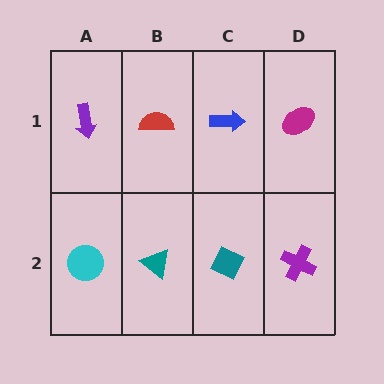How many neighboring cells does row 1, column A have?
2.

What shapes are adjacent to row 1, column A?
A cyan circle (row 2, column A), a red semicircle (row 1, column B).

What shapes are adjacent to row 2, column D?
A magenta ellipse (row 1, column D), a teal diamond (row 2, column C).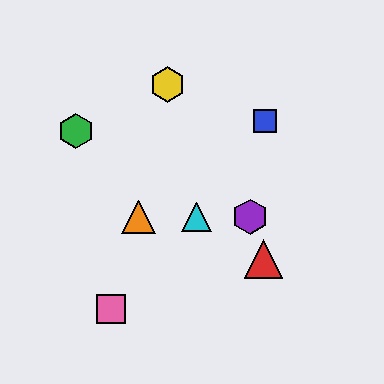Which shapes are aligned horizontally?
The purple hexagon, the orange triangle, the cyan triangle are aligned horizontally.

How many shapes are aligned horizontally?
3 shapes (the purple hexagon, the orange triangle, the cyan triangle) are aligned horizontally.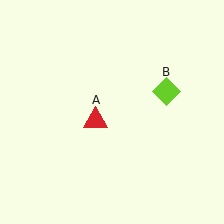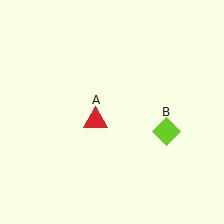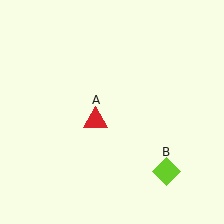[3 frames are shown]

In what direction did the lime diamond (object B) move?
The lime diamond (object B) moved down.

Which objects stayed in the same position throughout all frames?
Red triangle (object A) remained stationary.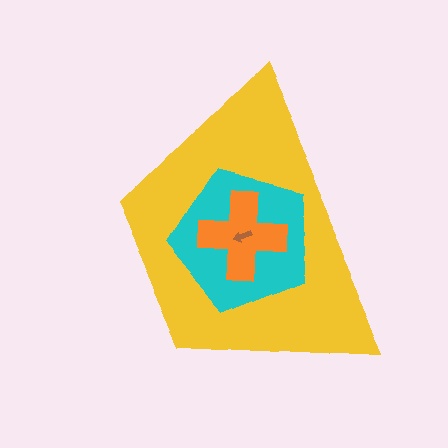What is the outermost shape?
The yellow trapezoid.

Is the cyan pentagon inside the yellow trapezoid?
Yes.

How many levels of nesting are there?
4.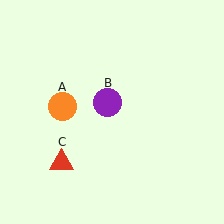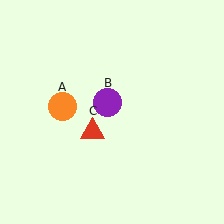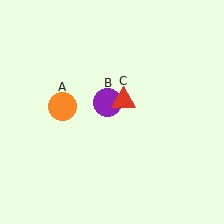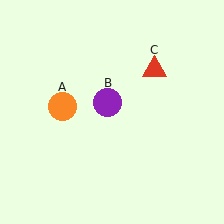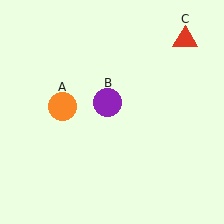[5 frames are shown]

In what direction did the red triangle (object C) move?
The red triangle (object C) moved up and to the right.